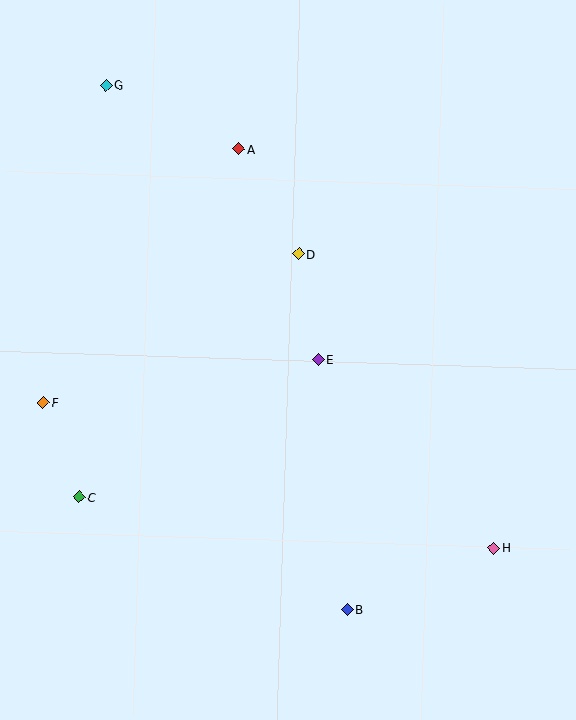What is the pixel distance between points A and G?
The distance between A and G is 147 pixels.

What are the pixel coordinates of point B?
Point B is at (347, 610).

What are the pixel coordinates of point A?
Point A is at (239, 149).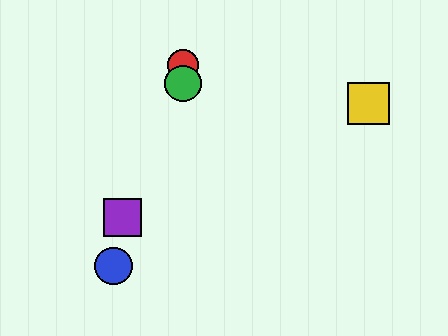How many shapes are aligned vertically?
2 shapes (the red circle, the green circle) are aligned vertically.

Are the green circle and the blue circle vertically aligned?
No, the green circle is at x≈183 and the blue circle is at x≈114.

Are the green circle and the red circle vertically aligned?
Yes, both are at x≈183.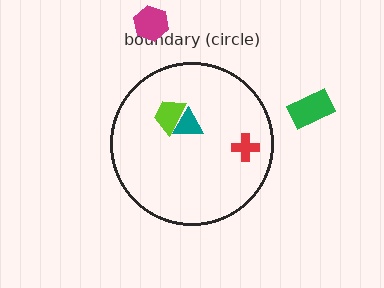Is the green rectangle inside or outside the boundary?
Outside.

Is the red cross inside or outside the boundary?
Inside.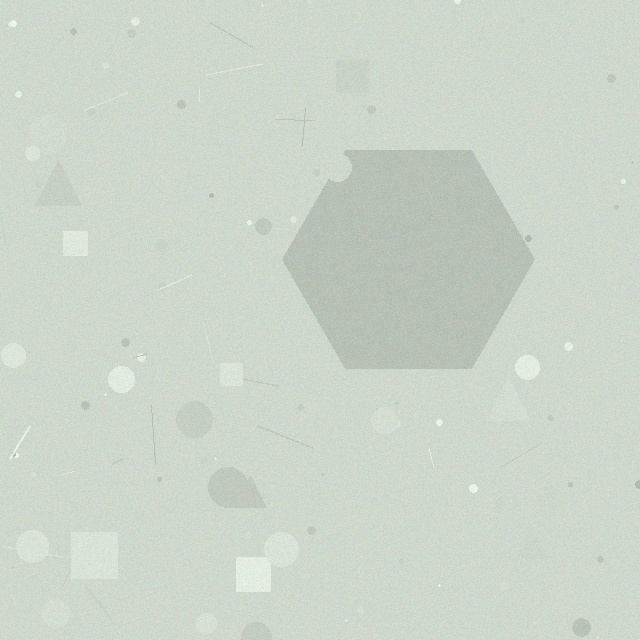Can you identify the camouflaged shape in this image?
The camouflaged shape is a hexagon.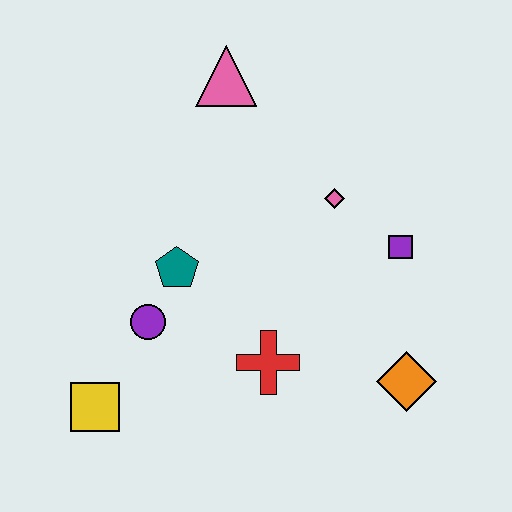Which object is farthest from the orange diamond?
The pink triangle is farthest from the orange diamond.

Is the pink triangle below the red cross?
No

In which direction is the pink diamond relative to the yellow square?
The pink diamond is to the right of the yellow square.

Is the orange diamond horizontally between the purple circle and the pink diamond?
No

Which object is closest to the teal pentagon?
The purple circle is closest to the teal pentagon.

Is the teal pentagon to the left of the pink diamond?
Yes